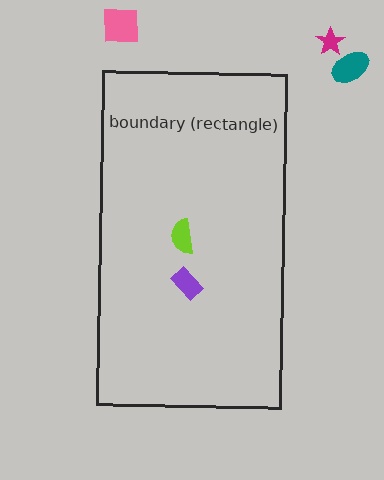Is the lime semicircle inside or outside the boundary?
Inside.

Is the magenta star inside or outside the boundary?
Outside.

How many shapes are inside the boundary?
2 inside, 3 outside.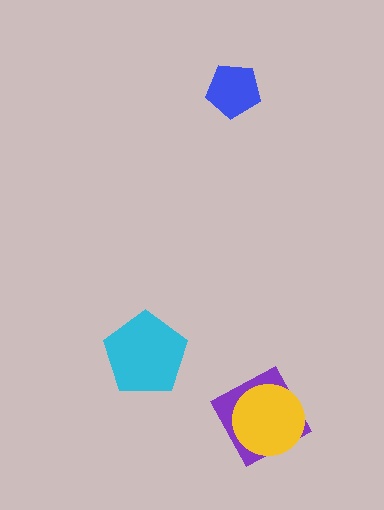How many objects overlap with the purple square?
1 object overlaps with the purple square.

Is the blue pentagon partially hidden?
No, no other shape covers it.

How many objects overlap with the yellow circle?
1 object overlaps with the yellow circle.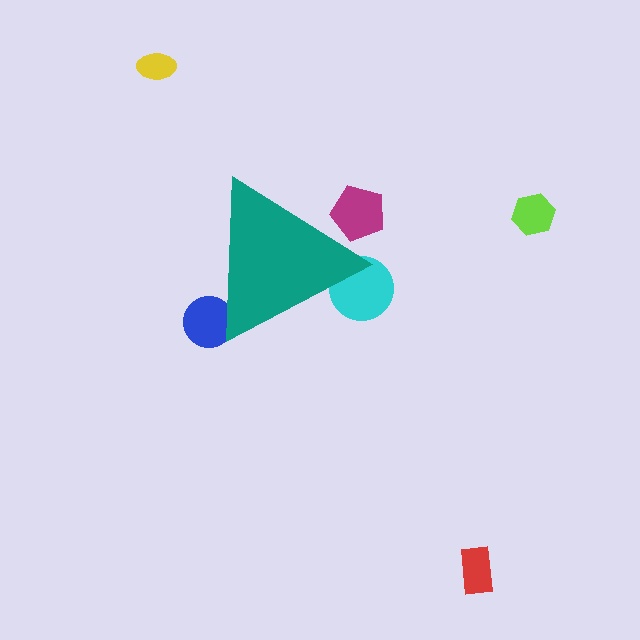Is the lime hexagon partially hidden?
No, the lime hexagon is fully visible.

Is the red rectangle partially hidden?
No, the red rectangle is fully visible.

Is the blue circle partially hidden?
Yes, the blue circle is partially hidden behind the teal triangle.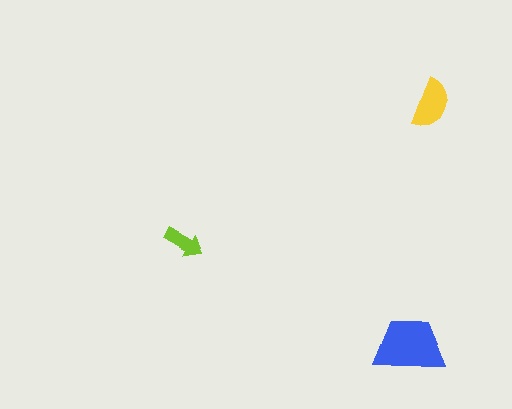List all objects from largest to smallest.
The blue trapezoid, the yellow semicircle, the lime arrow.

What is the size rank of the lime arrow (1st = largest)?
3rd.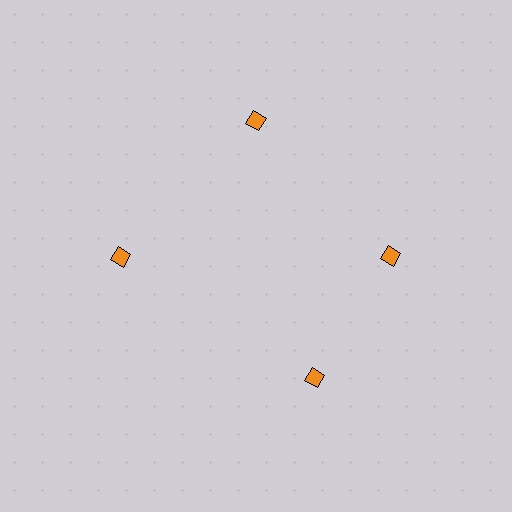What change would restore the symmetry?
The symmetry would be restored by rotating it back into even spacing with its neighbors so that all 4 diamonds sit at equal angles and equal distance from the center.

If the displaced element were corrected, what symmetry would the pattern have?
It would have 4-fold rotational symmetry — the pattern would map onto itself every 90 degrees.